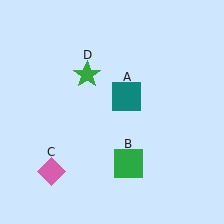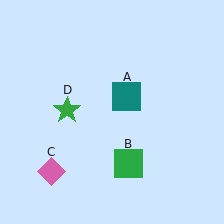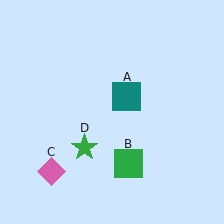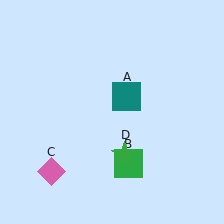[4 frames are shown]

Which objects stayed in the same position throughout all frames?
Teal square (object A) and green square (object B) and pink diamond (object C) remained stationary.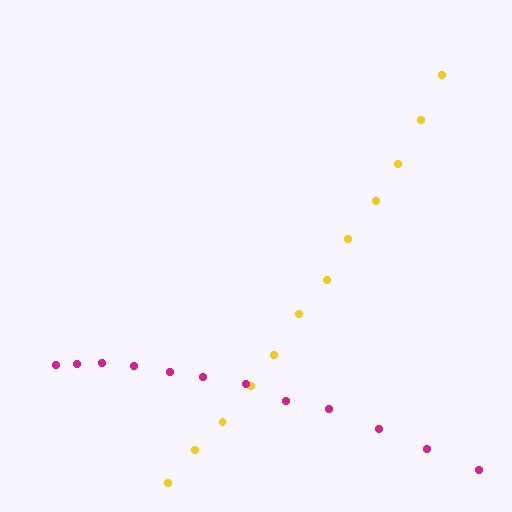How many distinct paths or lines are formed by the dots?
There are 2 distinct paths.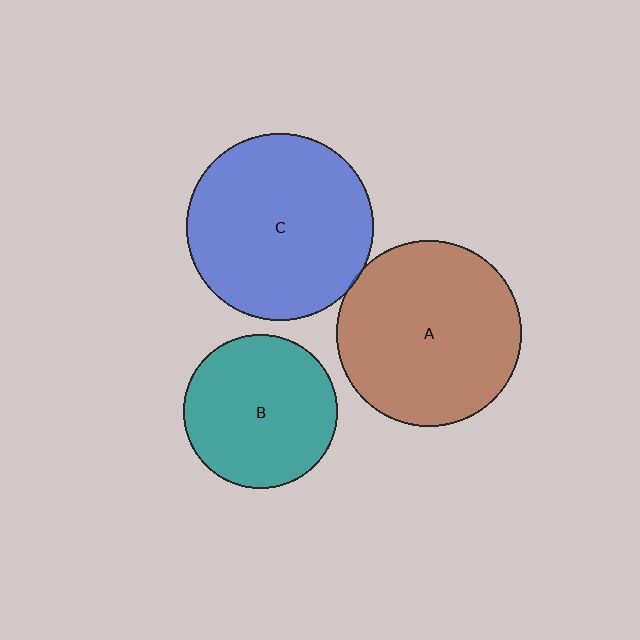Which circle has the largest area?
Circle C (blue).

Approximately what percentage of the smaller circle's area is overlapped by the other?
Approximately 5%.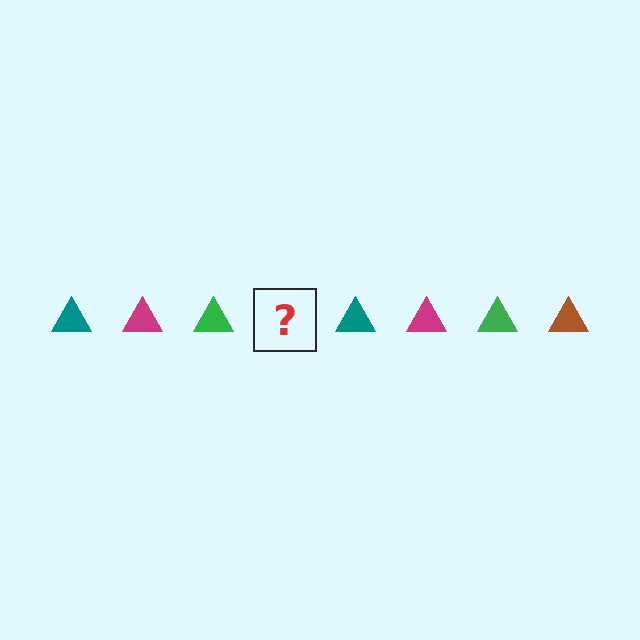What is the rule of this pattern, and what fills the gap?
The rule is that the pattern cycles through teal, magenta, green, brown triangles. The gap should be filled with a brown triangle.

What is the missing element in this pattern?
The missing element is a brown triangle.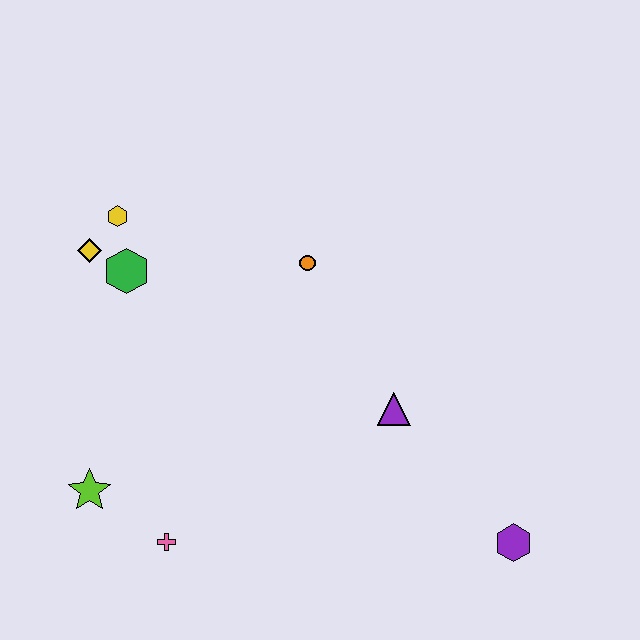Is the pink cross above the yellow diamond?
No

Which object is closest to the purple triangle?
The orange circle is closest to the purple triangle.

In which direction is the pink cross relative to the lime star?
The pink cross is to the right of the lime star.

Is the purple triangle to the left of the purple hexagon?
Yes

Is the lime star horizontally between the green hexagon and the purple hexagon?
No